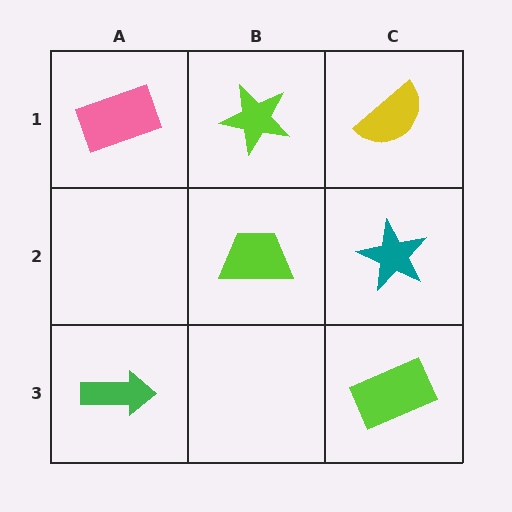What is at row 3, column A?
A green arrow.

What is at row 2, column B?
A lime trapezoid.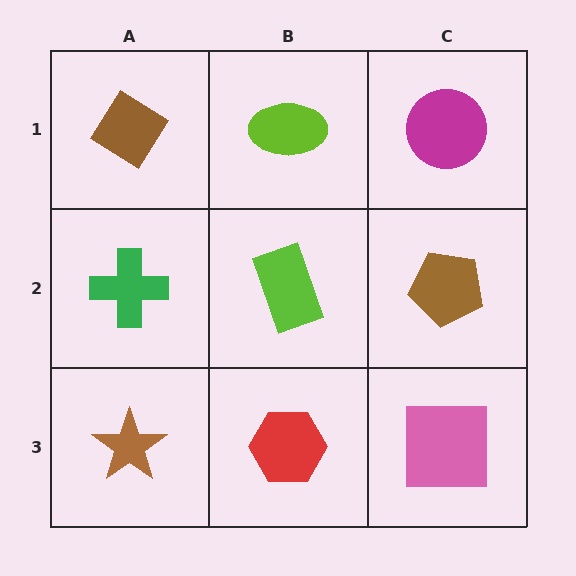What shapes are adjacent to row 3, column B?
A lime rectangle (row 2, column B), a brown star (row 3, column A), a pink square (row 3, column C).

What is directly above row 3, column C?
A brown pentagon.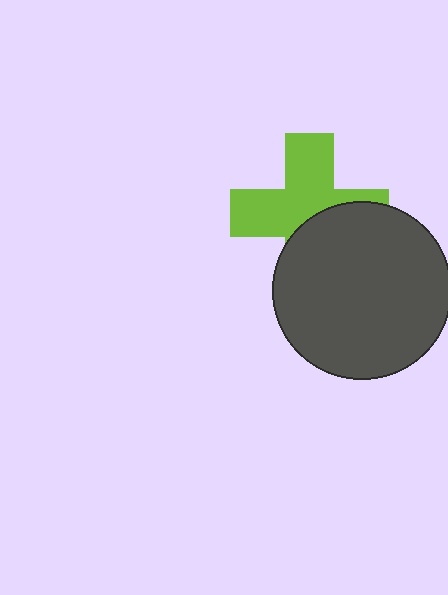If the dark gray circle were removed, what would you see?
You would see the complete lime cross.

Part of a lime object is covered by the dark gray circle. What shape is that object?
It is a cross.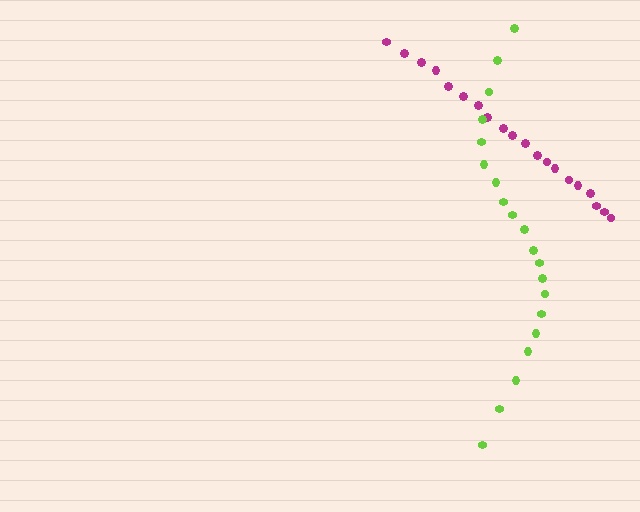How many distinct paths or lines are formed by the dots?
There are 2 distinct paths.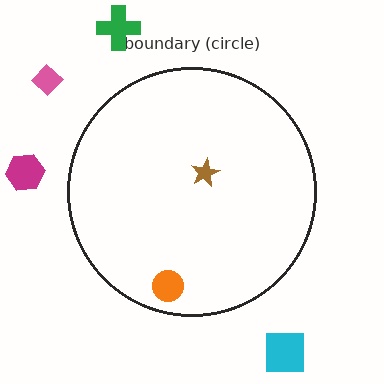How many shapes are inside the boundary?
2 inside, 4 outside.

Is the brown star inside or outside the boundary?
Inside.